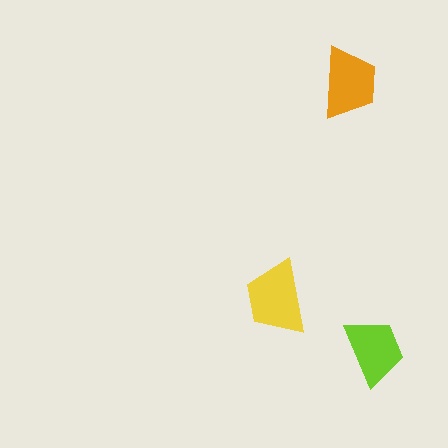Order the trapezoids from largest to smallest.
the yellow one, the orange one, the lime one.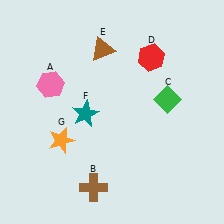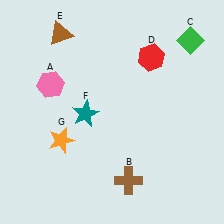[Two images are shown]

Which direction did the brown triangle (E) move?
The brown triangle (E) moved left.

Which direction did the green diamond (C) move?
The green diamond (C) moved up.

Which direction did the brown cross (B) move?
The brown cross (B) moved right.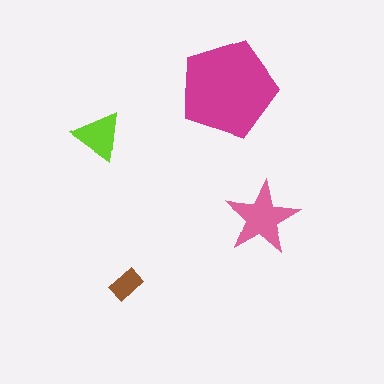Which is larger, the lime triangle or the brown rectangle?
The lime triangle.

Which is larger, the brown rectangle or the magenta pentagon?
The magenta pentagon.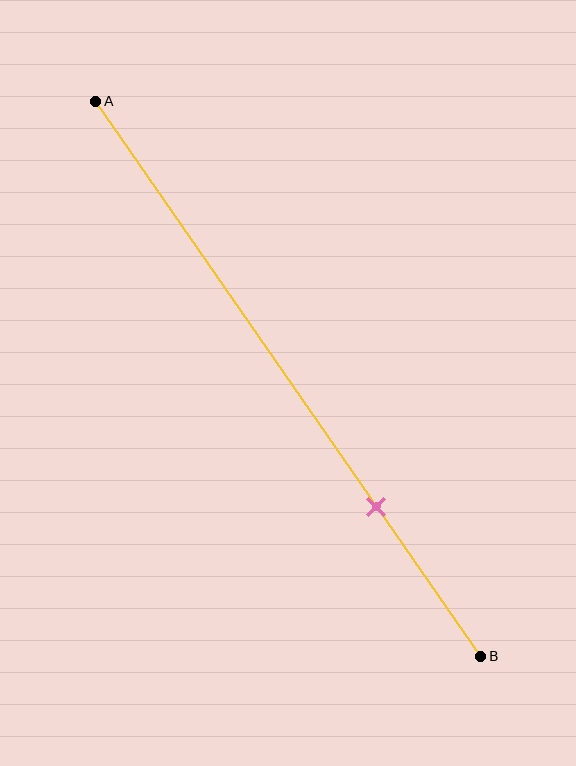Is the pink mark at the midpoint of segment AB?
No, the mark is at about 75% from A, not at the 50% midpoint.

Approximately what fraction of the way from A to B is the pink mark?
The pink mark is approximately 75% of the way from A to B.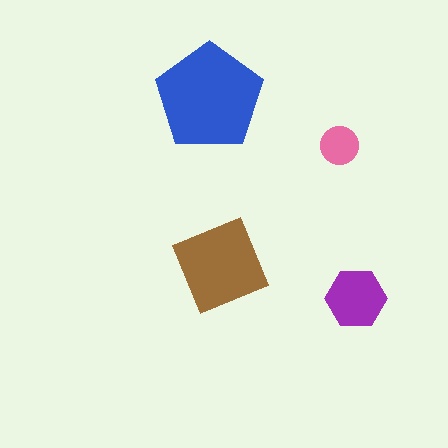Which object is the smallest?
The pink circle.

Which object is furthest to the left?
The blue pentagon is leftmost.